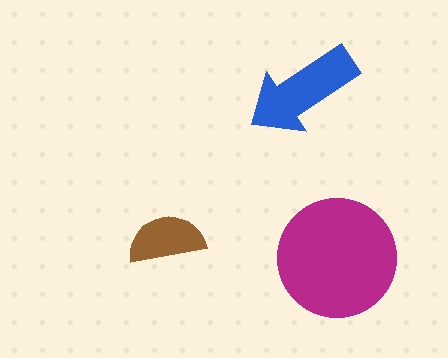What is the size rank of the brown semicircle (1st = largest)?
3rd.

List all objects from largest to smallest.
The magenta circle, the blue arrow, the brown semicircle.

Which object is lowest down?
The magenta circle is bottommost.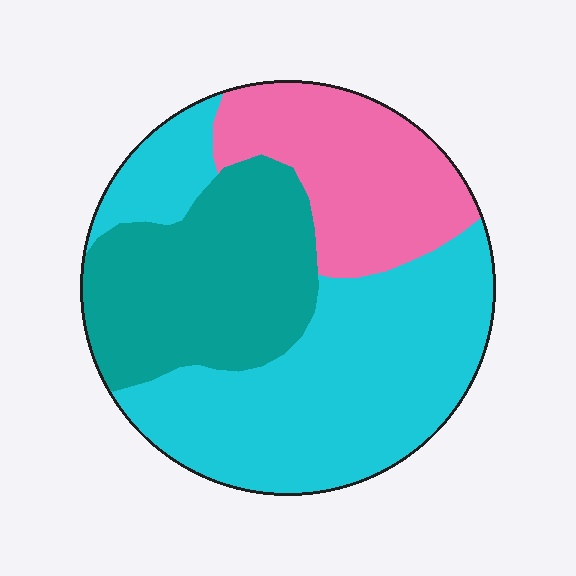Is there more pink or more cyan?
Cyan.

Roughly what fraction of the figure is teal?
Teal takes up between a sixth and a third of the figure.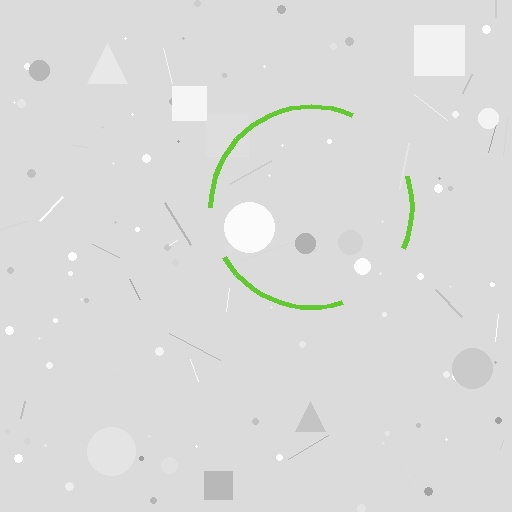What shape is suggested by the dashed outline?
The dashed outline suggests a circle.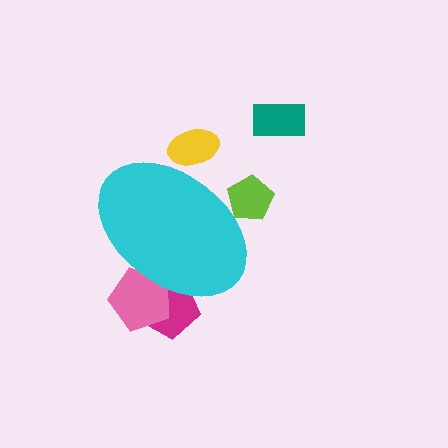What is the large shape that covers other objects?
A cyan ellipse.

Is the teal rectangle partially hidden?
No, the teal rectangle is fully visible.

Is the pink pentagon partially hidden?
Yes, the pink pentagon is partially hidden behind the cyan ellipse.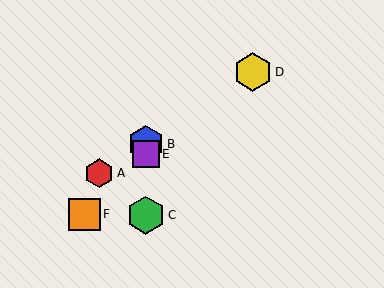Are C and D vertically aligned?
No, C is at x≈146 and D is at x≈253.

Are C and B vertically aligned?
Yes, both are at x≈146.